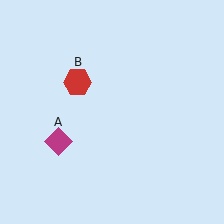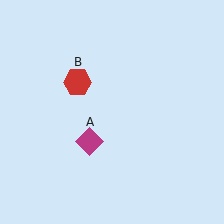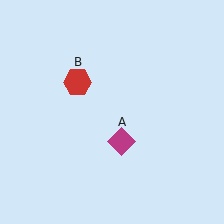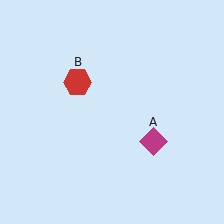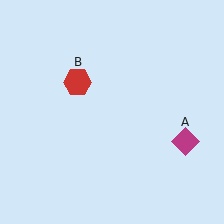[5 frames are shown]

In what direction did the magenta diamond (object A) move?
The magenta diamond (object A) moved right.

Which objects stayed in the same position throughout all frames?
Red hexagon (object B) remained stationary.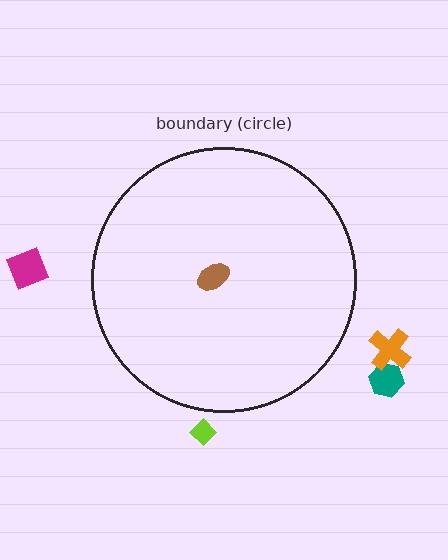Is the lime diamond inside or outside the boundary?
Outside.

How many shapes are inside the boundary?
1 inside, 4 outside.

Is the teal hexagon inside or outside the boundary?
Outside.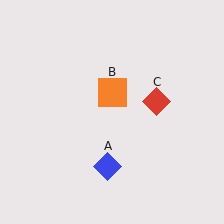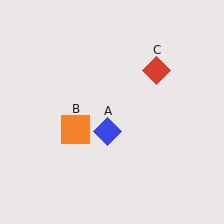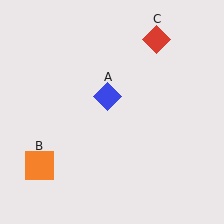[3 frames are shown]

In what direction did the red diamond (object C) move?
The red diamond (object C) moved up.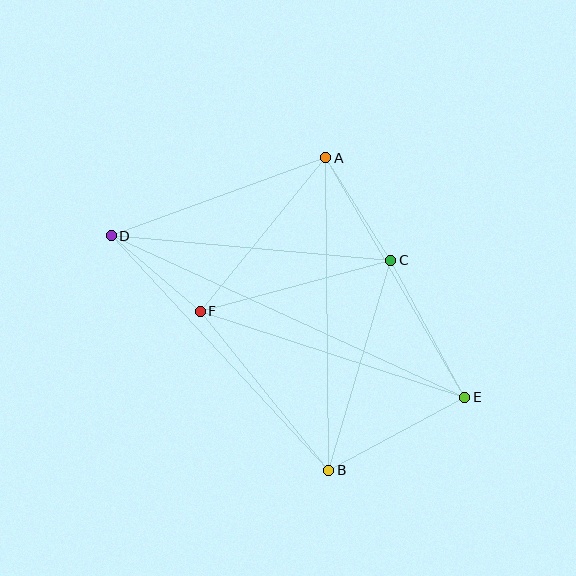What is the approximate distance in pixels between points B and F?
The distance between B and F is approximately 205 pixels.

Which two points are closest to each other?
Points D and F are closest to each other.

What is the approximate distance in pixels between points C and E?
The distance between C and E is approximately 156 pixels.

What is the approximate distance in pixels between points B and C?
The distance between B and C is approximately 219 pixels.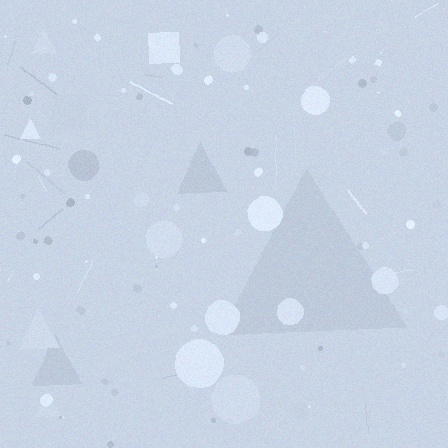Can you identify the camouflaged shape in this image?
The camouflaged shape is a triangle.